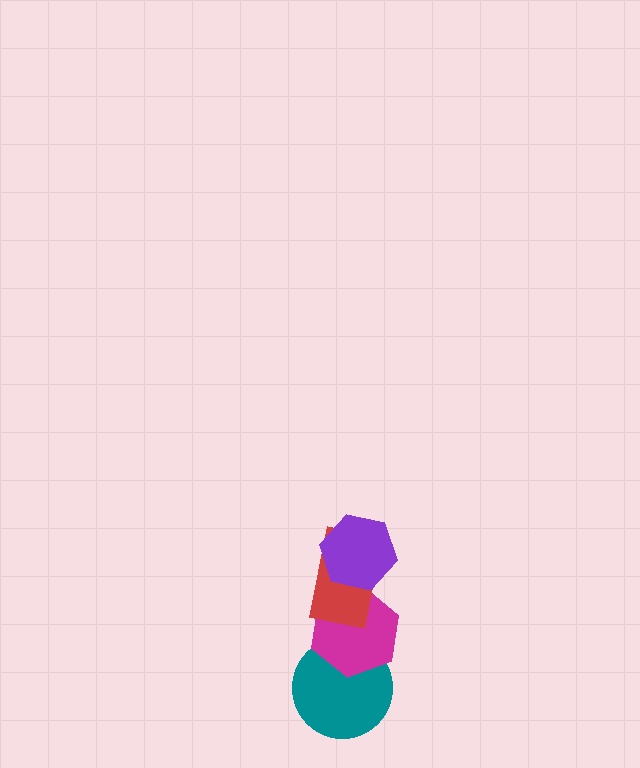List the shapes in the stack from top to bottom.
From top to bottom: the purple hexagon, the red rectangle, the magenta hexagon, the teal circle.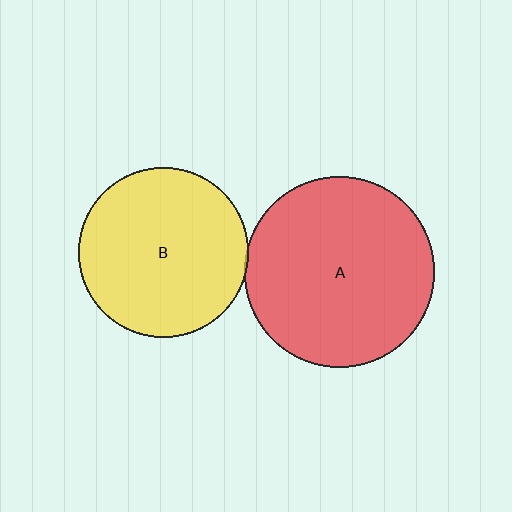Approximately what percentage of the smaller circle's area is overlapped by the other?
Approximately 5%.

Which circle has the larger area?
Circle A (red).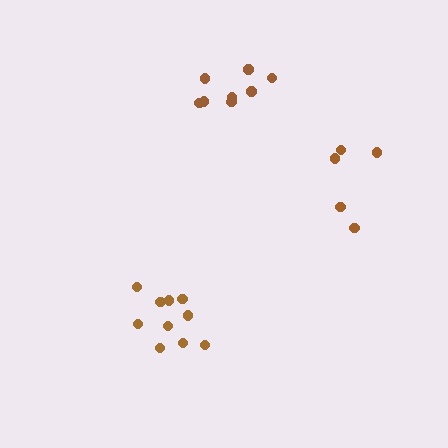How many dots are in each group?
Group 1: 9 dots, Group 2: 10 dots, Group 3: 5 dots (24 total).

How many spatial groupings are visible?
There are 3 spatial groupings.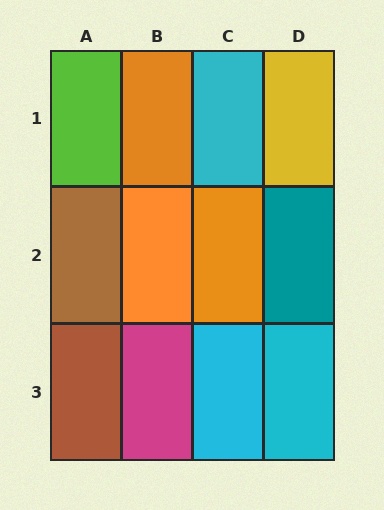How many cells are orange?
3 cells are orange.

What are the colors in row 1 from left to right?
Lime, orange, cyan, yellow.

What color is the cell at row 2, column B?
Orange.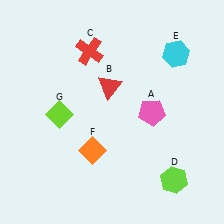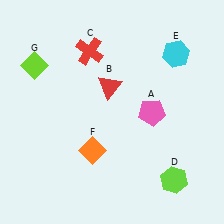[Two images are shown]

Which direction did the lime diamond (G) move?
The lime diamond (G) moved up.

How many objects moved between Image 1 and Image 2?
1 object moved between the two images.